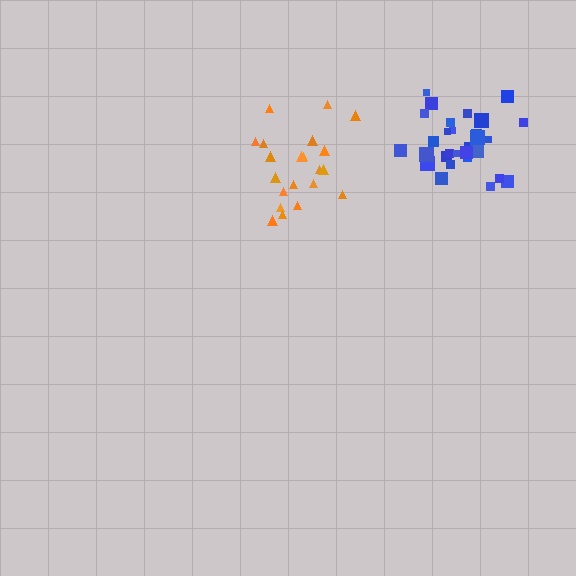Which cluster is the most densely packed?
Blue.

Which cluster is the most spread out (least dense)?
Orange.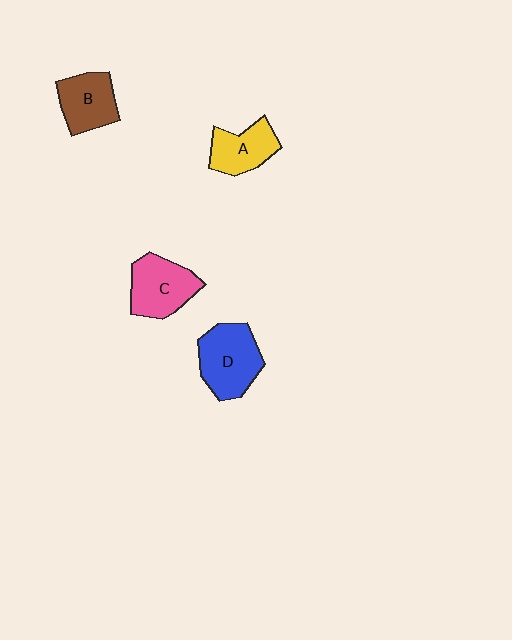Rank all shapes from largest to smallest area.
From largest to smallest: D (blue), C (pink), B (brown), A (yellow).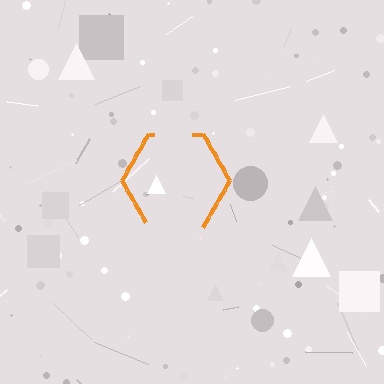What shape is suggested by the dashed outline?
The dashed outline suggests a hexagon.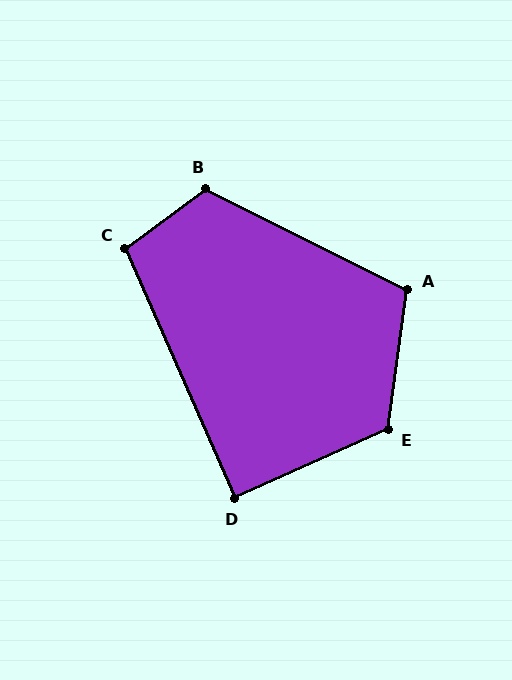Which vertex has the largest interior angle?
E, at approximately 122 degrees.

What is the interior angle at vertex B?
Approximately 117 degrees (obtuse).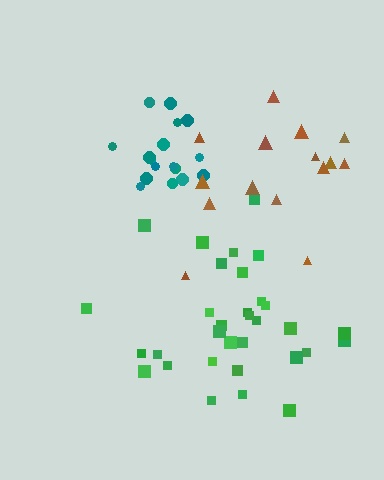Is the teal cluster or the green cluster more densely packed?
Teal.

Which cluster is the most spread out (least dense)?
Brown.